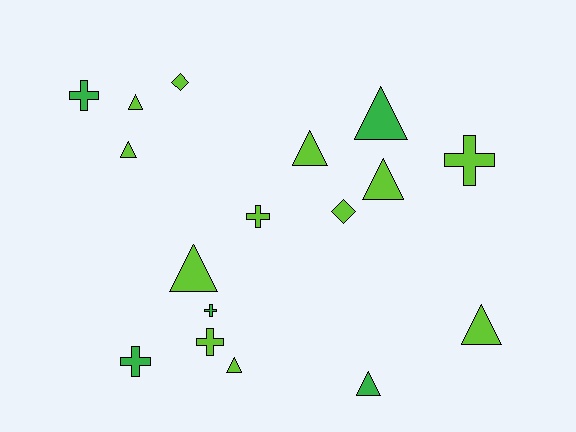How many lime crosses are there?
There are 3 lime crosses.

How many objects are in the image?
There are 17 objects.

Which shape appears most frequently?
Triangle, with 9 objects.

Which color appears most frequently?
Lime, with 12 objects.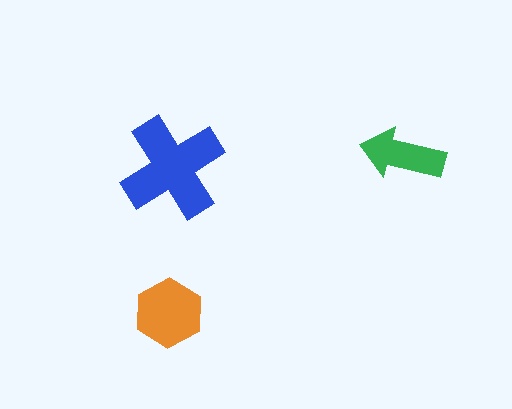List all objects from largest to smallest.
The blue cross, the orange hexagon, the green arrow.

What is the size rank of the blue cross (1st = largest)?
1st.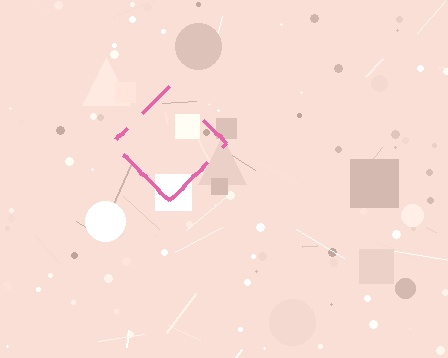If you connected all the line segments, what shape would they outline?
They would outline a diamond.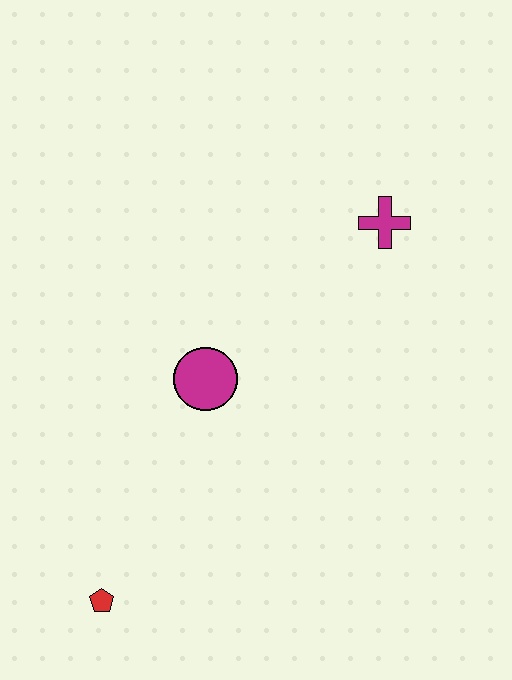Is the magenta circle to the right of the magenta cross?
No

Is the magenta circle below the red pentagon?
No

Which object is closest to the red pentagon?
The magenta circle is closest to the red pentagon.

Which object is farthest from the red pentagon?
The magenta cross is farthest from the red pentagon.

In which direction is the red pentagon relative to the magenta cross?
The red pentagon is below the magenta cross.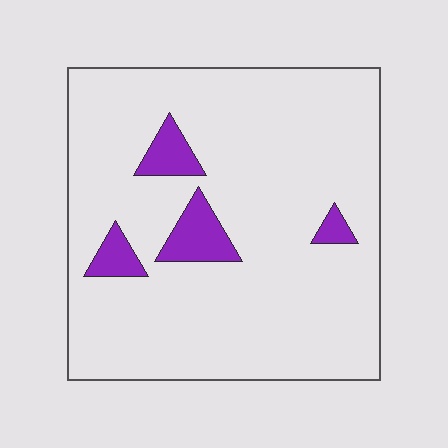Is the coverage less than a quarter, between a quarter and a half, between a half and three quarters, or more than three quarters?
Less than a quarter.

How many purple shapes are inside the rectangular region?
4.